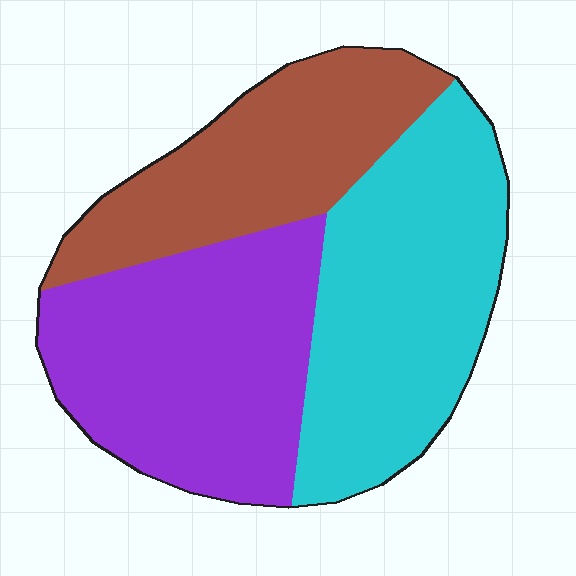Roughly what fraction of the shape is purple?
Purple takes up about three eighths (3/8) of the shape.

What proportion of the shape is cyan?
Cyan takes up between a third and a half of the shape.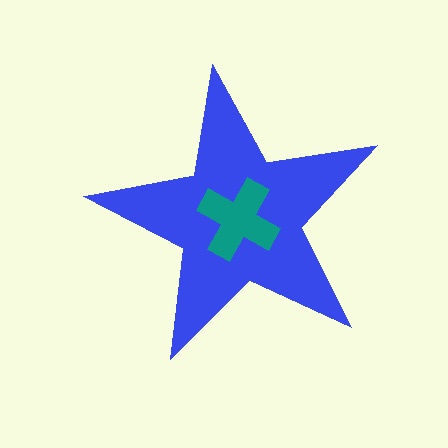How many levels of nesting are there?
2.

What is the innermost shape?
The teal cross.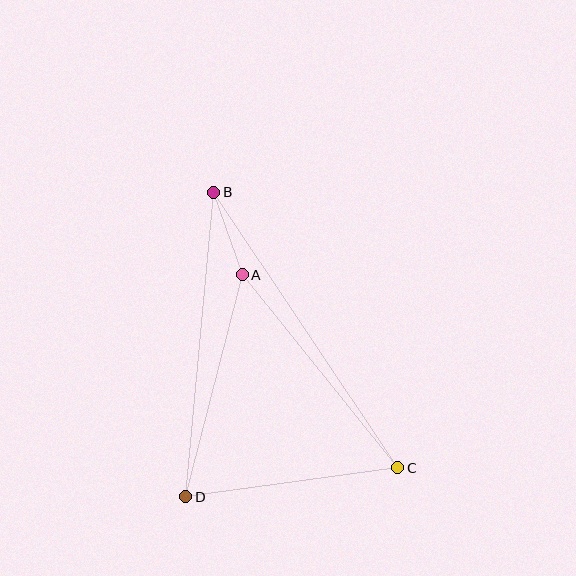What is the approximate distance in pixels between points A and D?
The distance between A and D is approximately 229 pixels.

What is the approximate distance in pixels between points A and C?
The distance between A and C is approximately 248 pixels.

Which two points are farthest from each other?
Points B and C are farthest from each other.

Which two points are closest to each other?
Points A and B are closest to each other.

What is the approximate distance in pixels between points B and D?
The distance between B and D is approximately 306 pixels.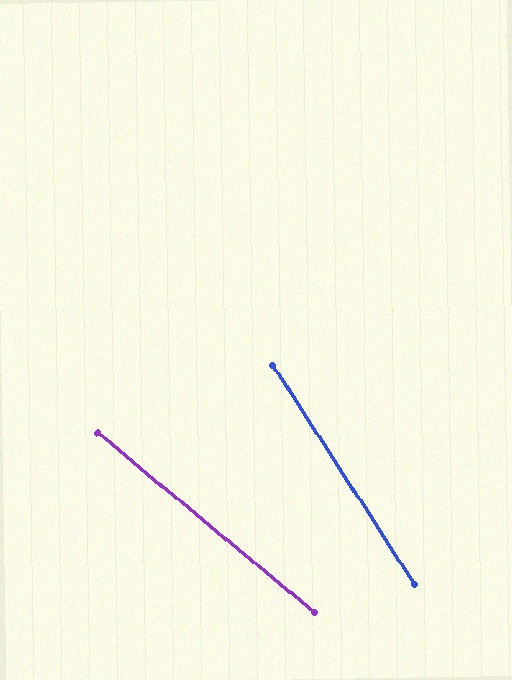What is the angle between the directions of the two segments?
Approximately 17 degrees.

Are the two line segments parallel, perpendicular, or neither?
Neither parallel nor perpendicular — they differ by about 17°.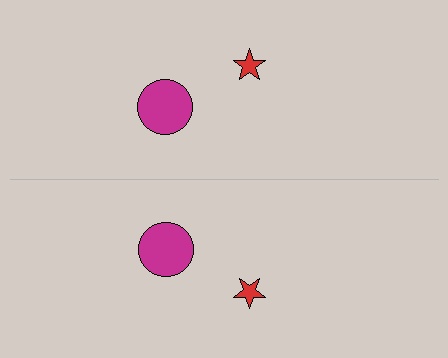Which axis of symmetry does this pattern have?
The pattern has a horizontal axis of symmetry running through the center of the image.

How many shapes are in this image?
There are 4 shapes in this image.